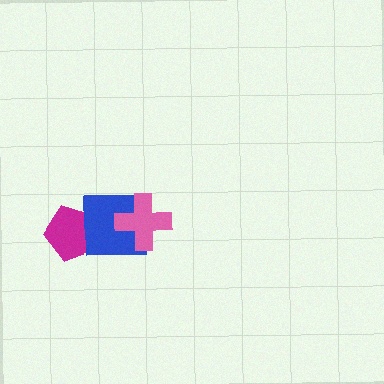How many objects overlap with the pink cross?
1 object overlaps with the pink cross.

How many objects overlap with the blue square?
2 objects overlap with the blue square.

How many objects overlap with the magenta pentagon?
1 object overlaps with the magenta pentagon.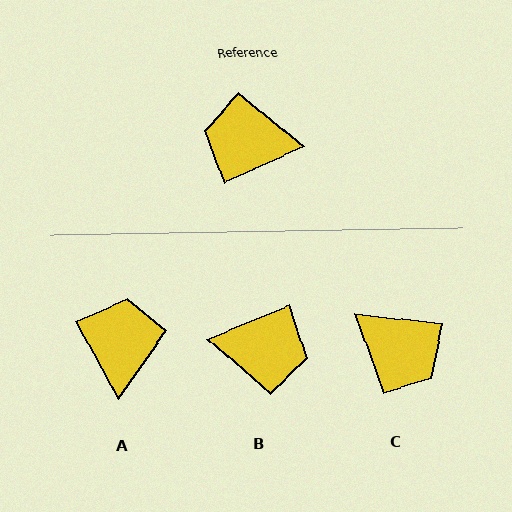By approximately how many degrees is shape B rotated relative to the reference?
Approximately 178 degrees counter-clockwise.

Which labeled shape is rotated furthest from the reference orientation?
B, about 178 degrees away.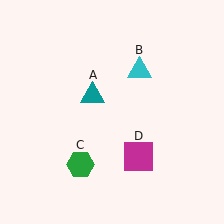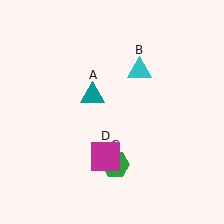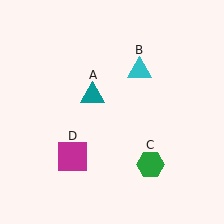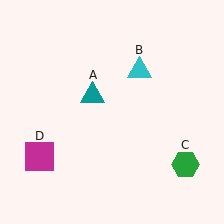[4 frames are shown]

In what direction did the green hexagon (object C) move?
The green hexagon (object C) moved right.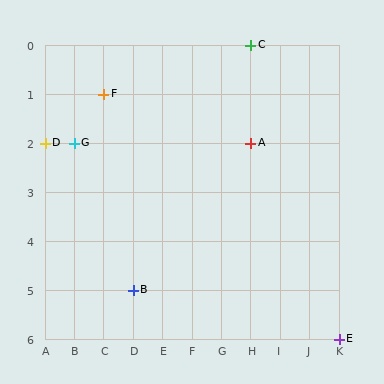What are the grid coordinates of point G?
Point G is at grid coordinates (B, 2).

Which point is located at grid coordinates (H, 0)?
Point C is at (H, 0).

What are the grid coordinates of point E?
Point E is at grid coordinates (K, 6).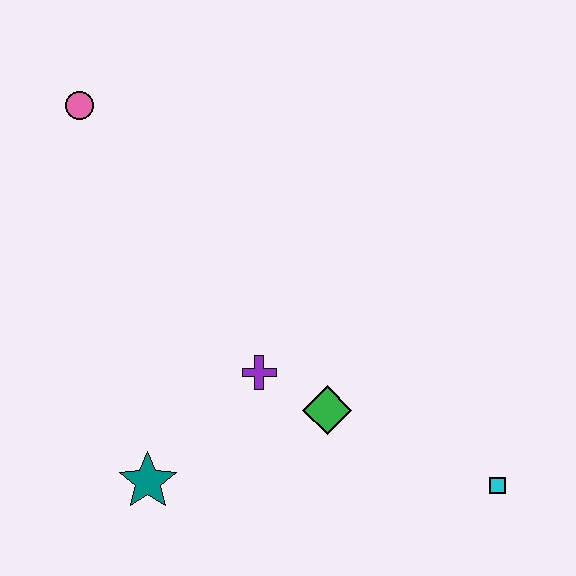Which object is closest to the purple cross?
The green diamond is closest to the purple cross.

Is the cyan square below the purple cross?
Yes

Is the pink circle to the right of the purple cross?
No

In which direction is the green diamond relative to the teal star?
The green diamond is to the right of the teal star.